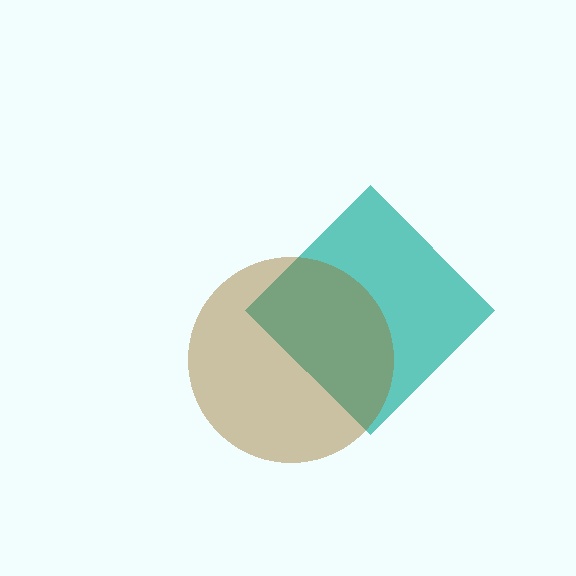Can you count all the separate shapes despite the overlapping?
Yes, there are 2 separate shapes.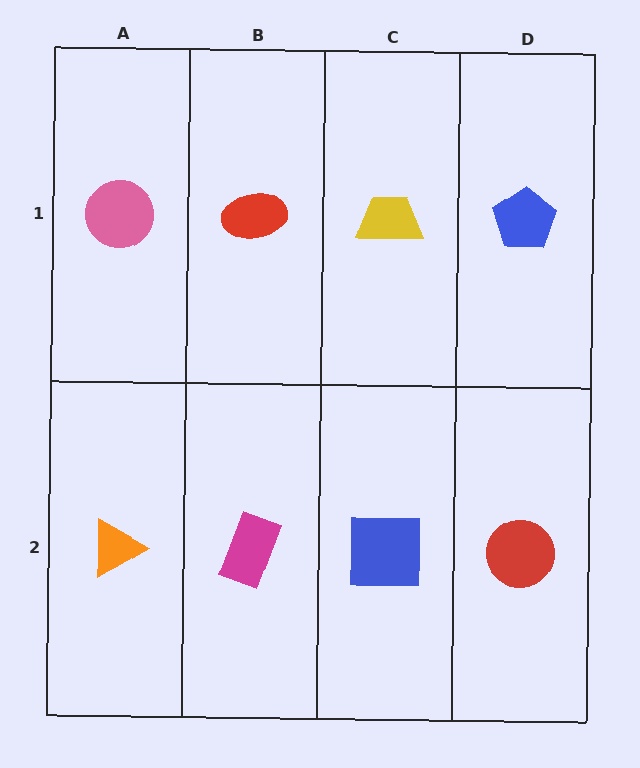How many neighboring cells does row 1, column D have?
2.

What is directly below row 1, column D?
A red circle.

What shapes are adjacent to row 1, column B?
A magenta rectangle (row 2, column B), a pink circle (row 1, column A), a yellow trapezoid (row 1, column C).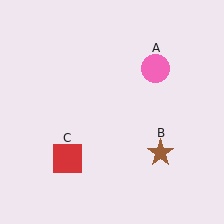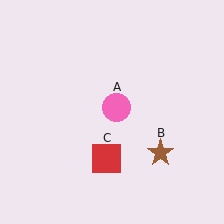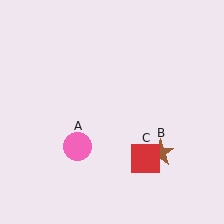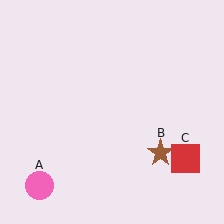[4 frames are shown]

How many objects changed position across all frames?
2 objects changed position: pink circle (object A), red square (object C).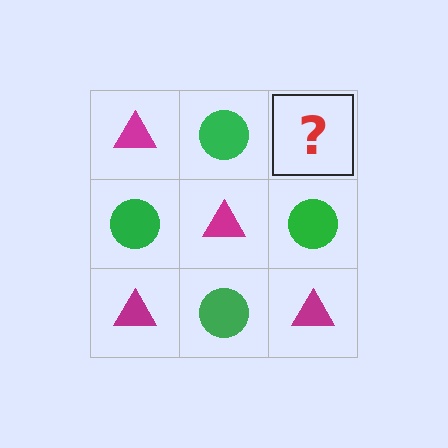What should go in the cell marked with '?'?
The missing cell should contain a magenta triangle.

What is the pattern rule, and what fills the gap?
The rule is that it alternates magenta triangle and green circle in a checkerboard pattern. The gap should be filled with a magenta triangle.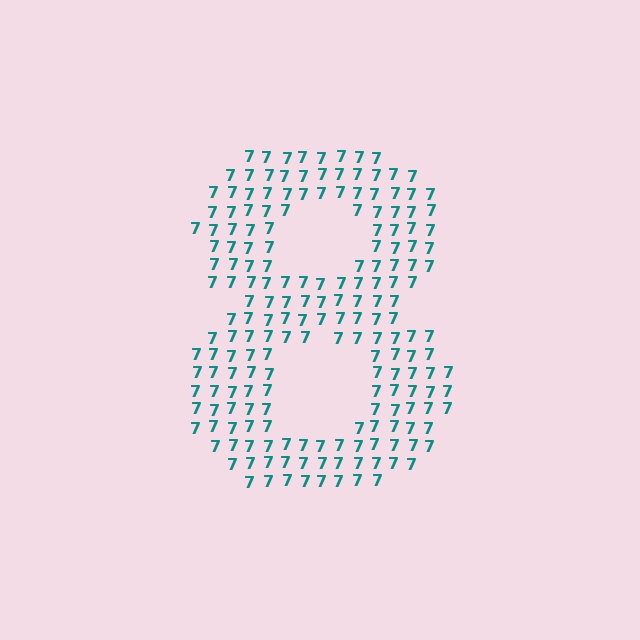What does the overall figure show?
The overall figure shows the digit 8.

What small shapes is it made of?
It is made of small digit 7's.